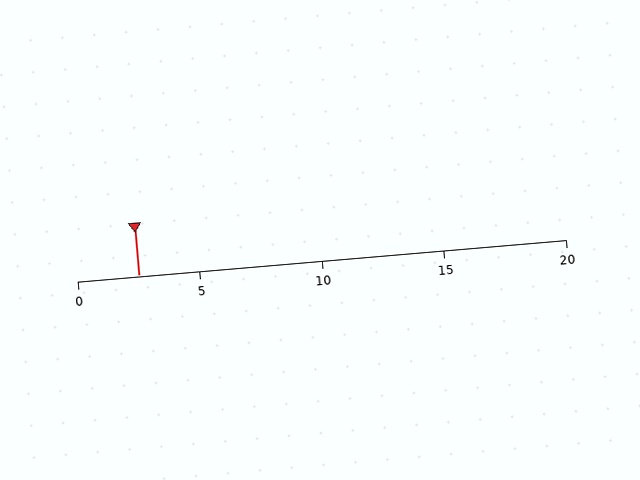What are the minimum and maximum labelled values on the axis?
The axis runs from 0 to 20.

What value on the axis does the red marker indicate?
The marker indicates approximately 2.5.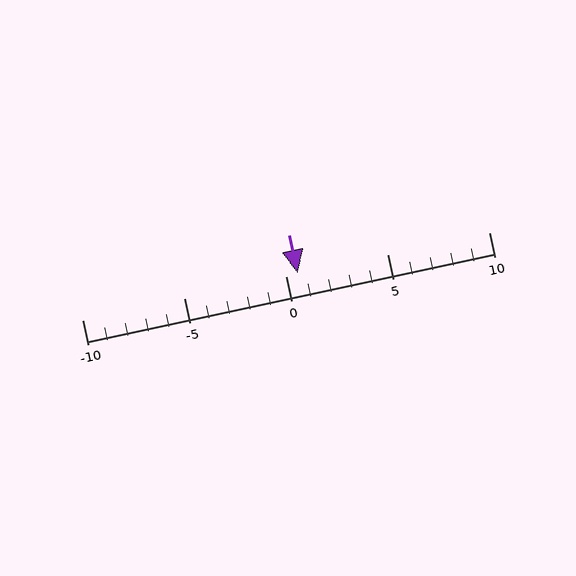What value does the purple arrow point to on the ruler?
The purple arrow points to approximately 1.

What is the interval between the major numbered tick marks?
The major tick marks are spaced 5 units apart.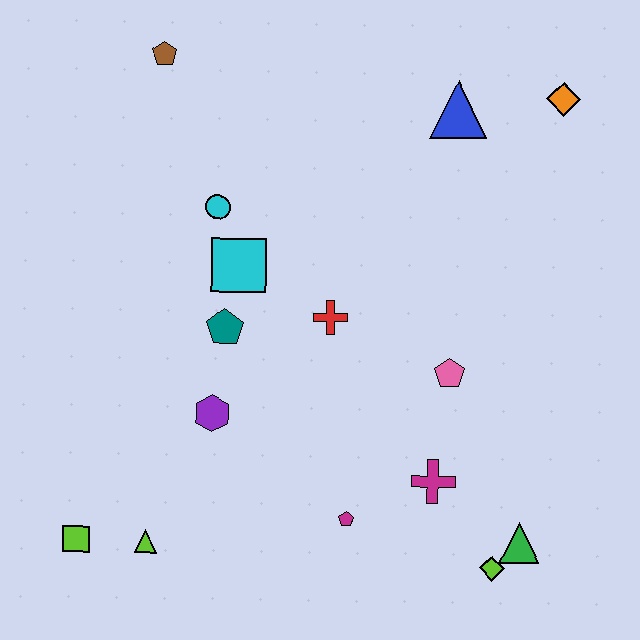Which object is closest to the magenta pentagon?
The magenta cross is closest to the magenta pentagon.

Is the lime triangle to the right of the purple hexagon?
No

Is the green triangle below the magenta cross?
Yes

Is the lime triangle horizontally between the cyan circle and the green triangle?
No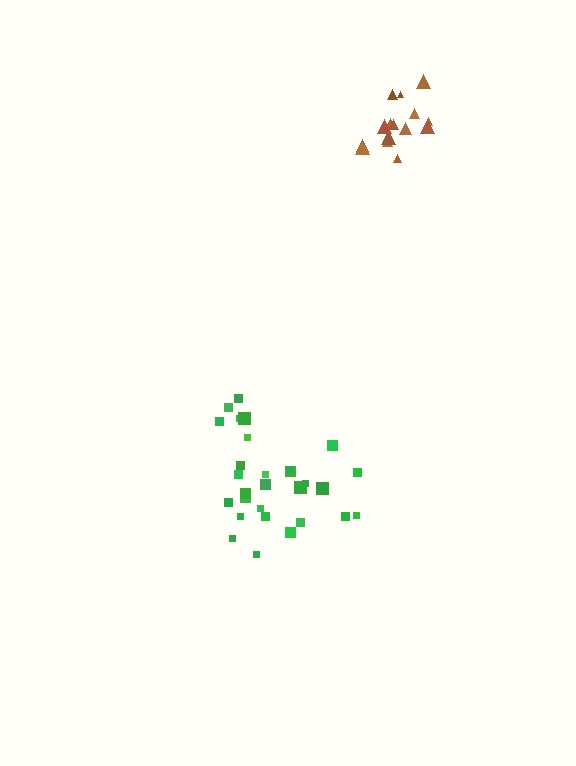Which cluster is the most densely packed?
Brown.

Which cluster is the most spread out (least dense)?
Green.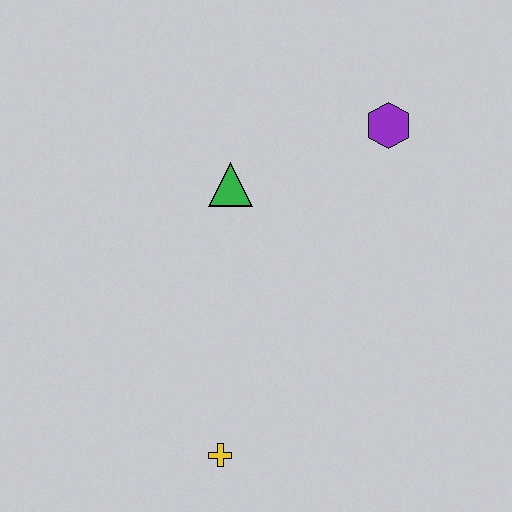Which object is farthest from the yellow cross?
The purple hexagon is farthest from the yellow cross.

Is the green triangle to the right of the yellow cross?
Yes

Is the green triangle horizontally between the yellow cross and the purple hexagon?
Yes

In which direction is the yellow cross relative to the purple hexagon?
The yellow cross is below the purple hexagon.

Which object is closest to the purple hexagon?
The green triangle is closest to the purple hexagon.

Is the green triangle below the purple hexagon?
Yes